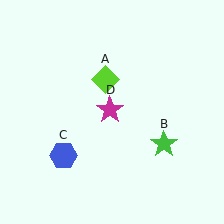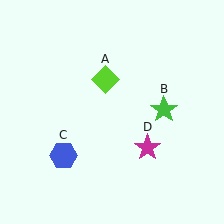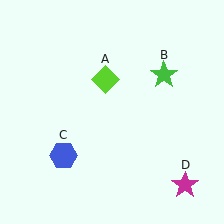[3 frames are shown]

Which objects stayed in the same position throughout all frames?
Lime diamond (object A) and blue hexagon (object C) remained stationary.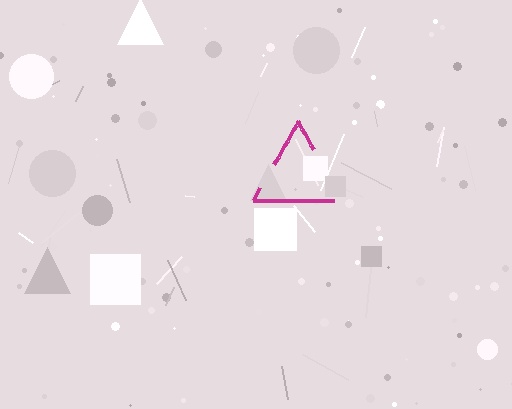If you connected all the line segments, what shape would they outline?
They would outline a triangle.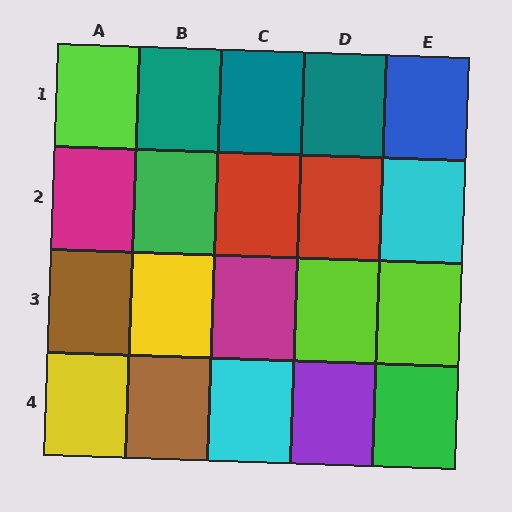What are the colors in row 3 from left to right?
Brown, yellow, magenta, lime, lime.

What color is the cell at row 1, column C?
Teal.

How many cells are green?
2 cells are green.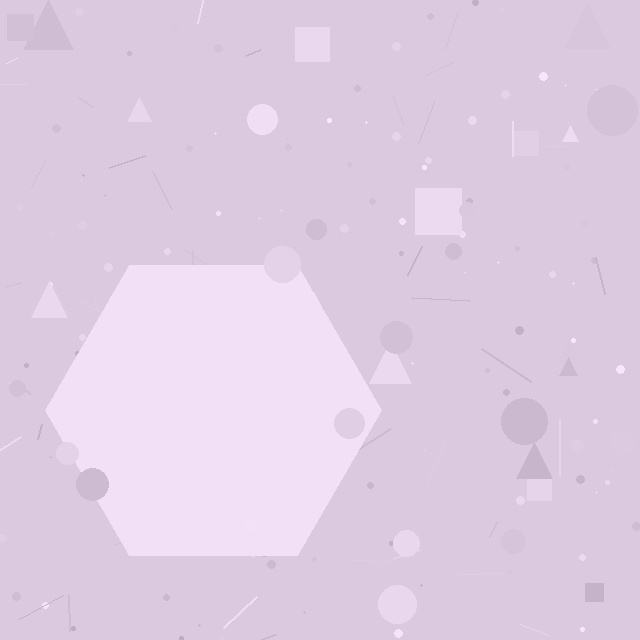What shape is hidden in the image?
A hexagon is hidden in the image.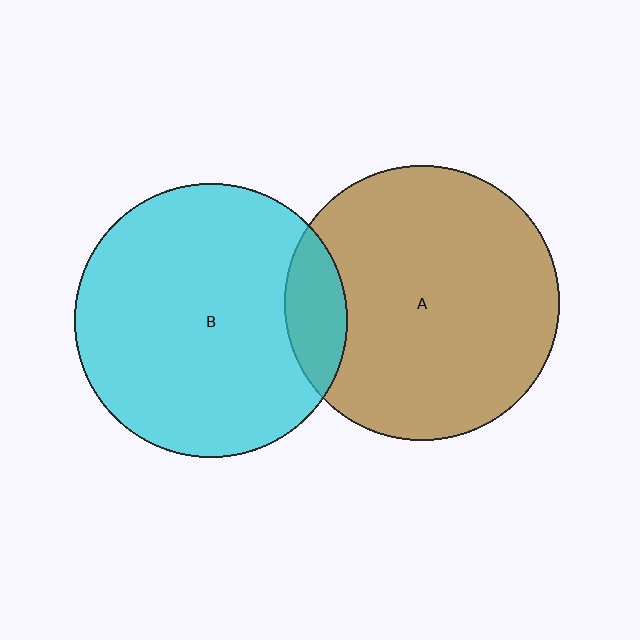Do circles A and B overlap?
Yes.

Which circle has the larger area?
Circle A (brown).